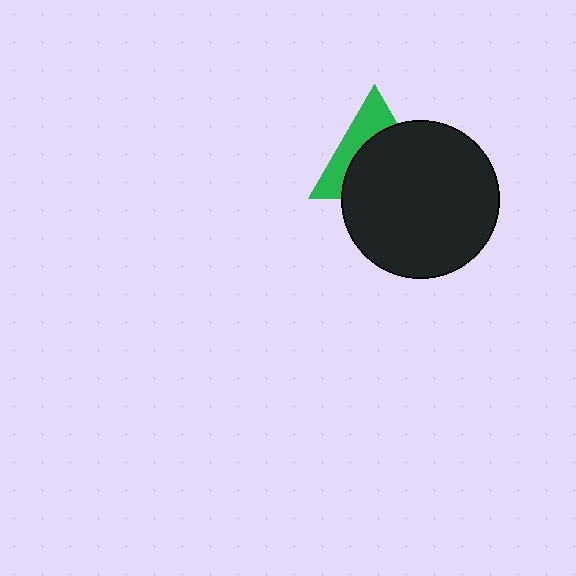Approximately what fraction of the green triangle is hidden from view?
Roughly 62% of the green triangle is hidden behind the black circle.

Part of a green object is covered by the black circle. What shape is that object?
It is a triangle.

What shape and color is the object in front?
The object in front is a black circle.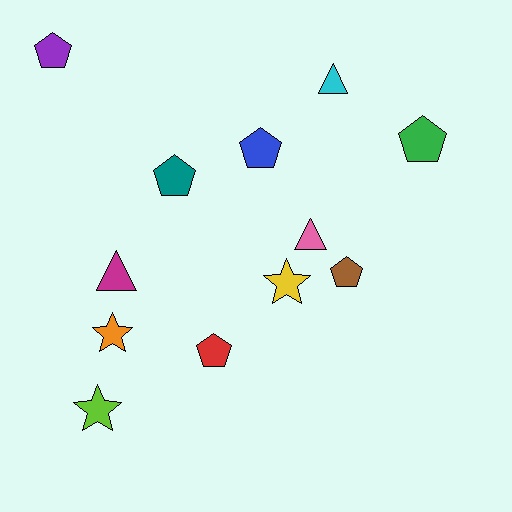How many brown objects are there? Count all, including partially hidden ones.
There is 1 brown object.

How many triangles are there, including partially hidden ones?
There are 3 triangles.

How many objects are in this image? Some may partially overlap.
There are 12 objects.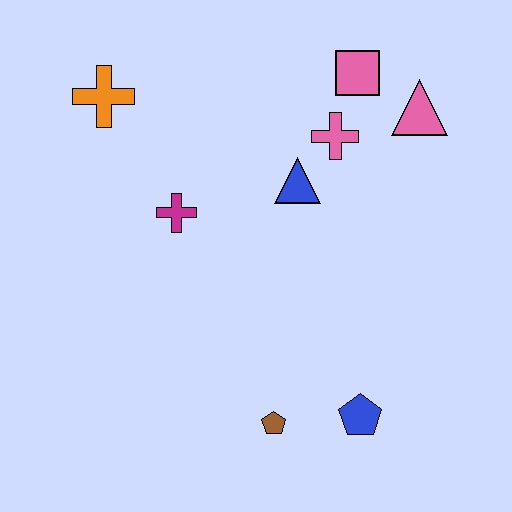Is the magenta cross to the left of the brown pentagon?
Yes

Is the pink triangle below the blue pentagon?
No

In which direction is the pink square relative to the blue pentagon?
The pink square is above the blue pentagon.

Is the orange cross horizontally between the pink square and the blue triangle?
No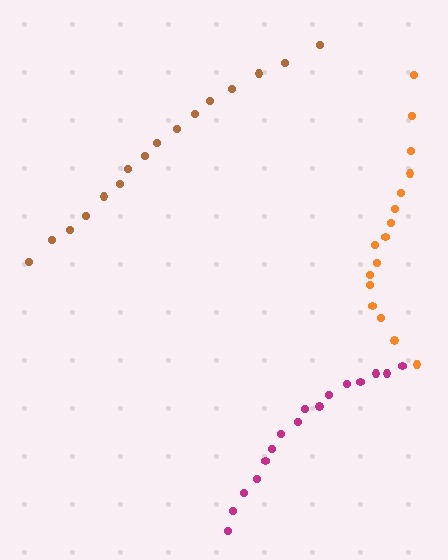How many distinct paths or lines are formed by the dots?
There are 3 distinct paths.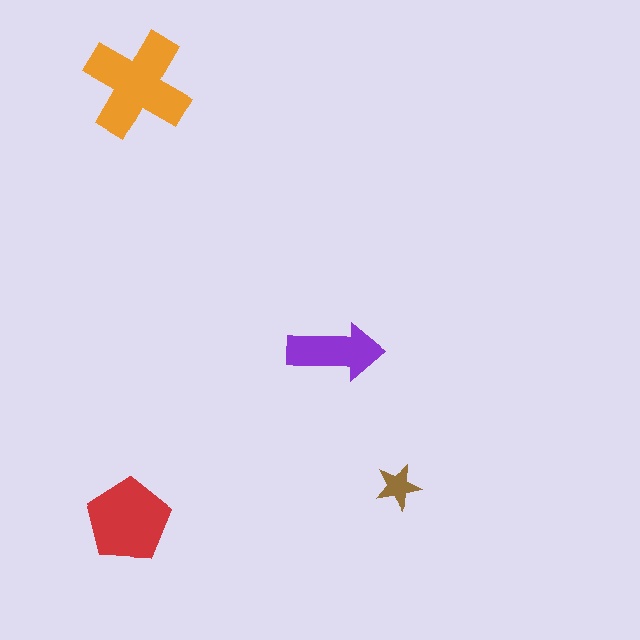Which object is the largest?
The orange cross.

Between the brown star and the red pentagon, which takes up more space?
The red pentagon.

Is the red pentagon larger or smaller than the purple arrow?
Larger.